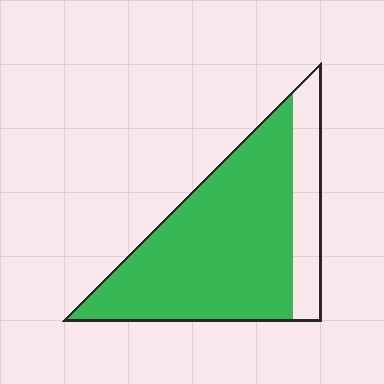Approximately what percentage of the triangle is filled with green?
Approximately 80%.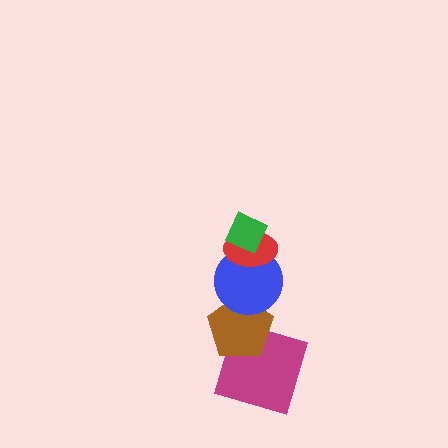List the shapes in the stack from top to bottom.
From top to bottom: the green diamond, the red ellipse, the blue circle, the brown pentagon, the magenta square.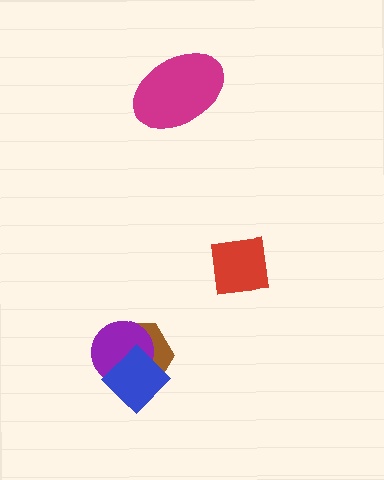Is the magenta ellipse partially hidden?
No, no other shape covers it.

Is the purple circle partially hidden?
Yes, it is partially covered by another shape.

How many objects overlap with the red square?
0 objects overlap with the red square.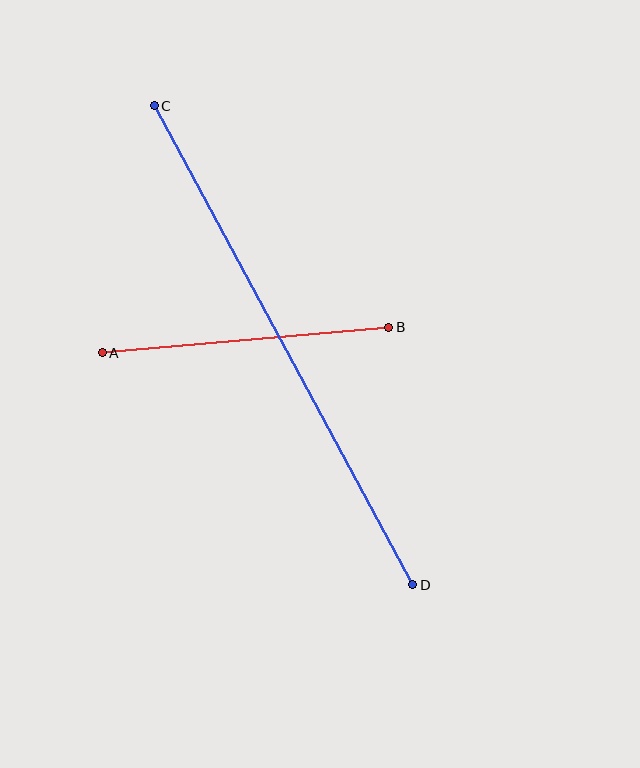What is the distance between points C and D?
The distance is approximately 544 pixels.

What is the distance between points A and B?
The distance is approximately 287 pixels.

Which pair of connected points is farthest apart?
Points C and D are farthest apart.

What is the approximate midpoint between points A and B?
The midpoint is at approximately (246, 340) pixels.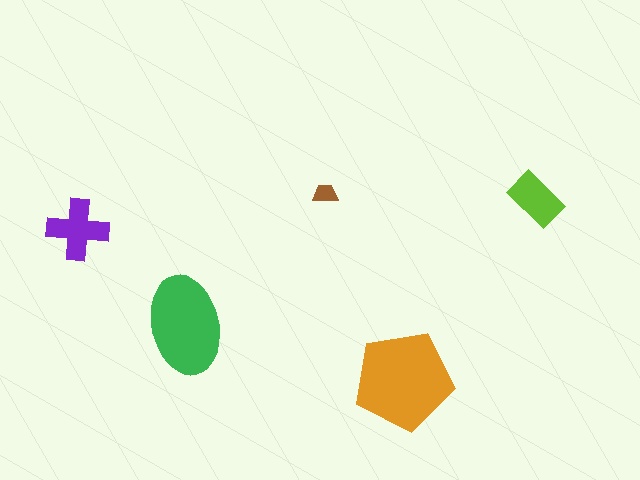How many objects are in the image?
There are 5 objects in the image.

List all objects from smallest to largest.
The brown trapezoid, the lime rectangle, the purple cross, the green ellipse, the orange pentagon.